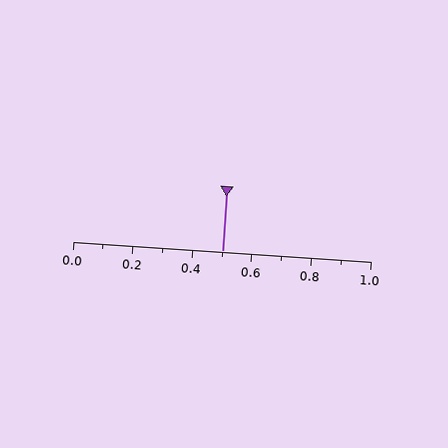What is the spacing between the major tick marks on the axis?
The major ticks are spaced 0.2 apart.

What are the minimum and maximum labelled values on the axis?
The axis runs from 0.0 to 1.0.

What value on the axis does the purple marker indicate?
The marker indicates approximately 0.5.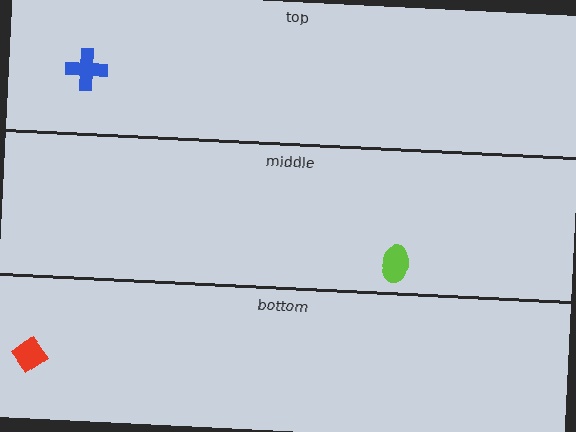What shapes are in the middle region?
The lime ellipse.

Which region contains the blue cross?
The top region.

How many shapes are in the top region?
1.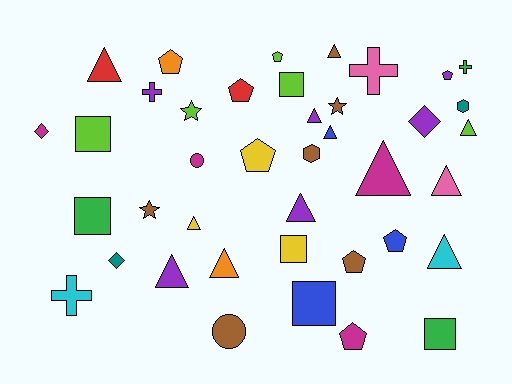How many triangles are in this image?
There are 12 triangles.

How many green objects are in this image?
There are 3 green objects.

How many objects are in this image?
There are 40 objects.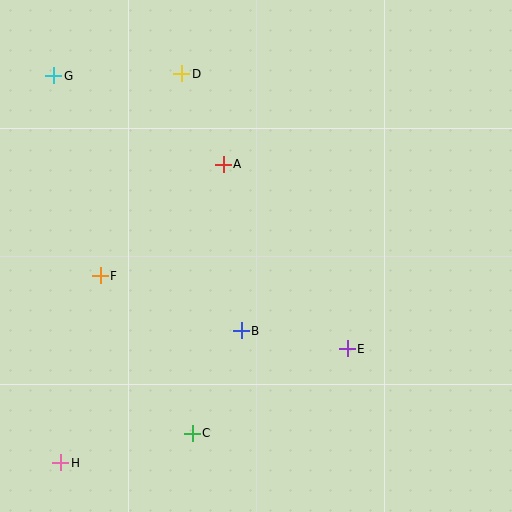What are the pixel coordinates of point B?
Point B is at (241, 331).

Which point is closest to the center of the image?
Point B at (241, 331) is closest to the center.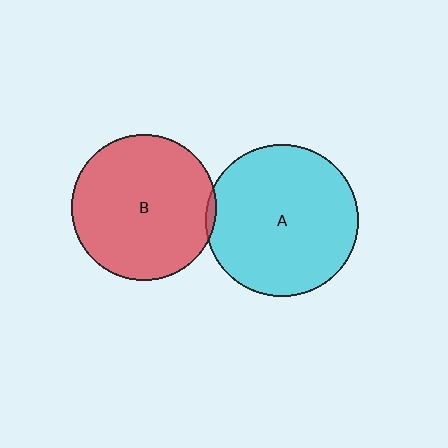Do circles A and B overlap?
Yes.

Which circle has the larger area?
Circle A (cyan).